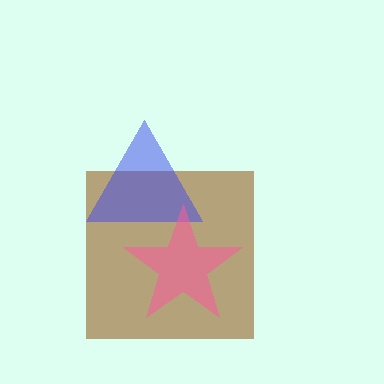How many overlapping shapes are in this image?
There are 3 overlapping shapes in the image.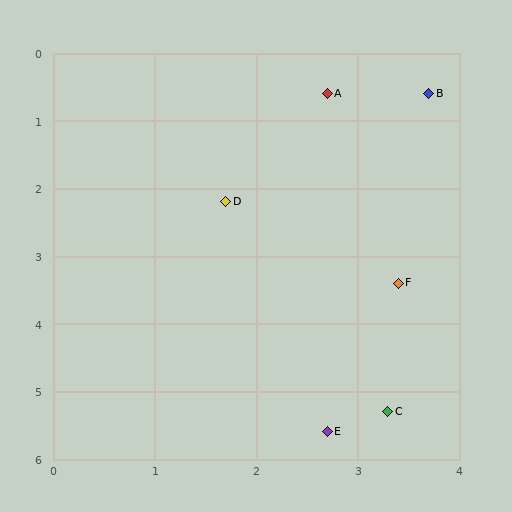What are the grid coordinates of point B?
Point B is at approximately (3.7, 0.6).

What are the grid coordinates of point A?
Point A is at approximately (2.7, 0.6).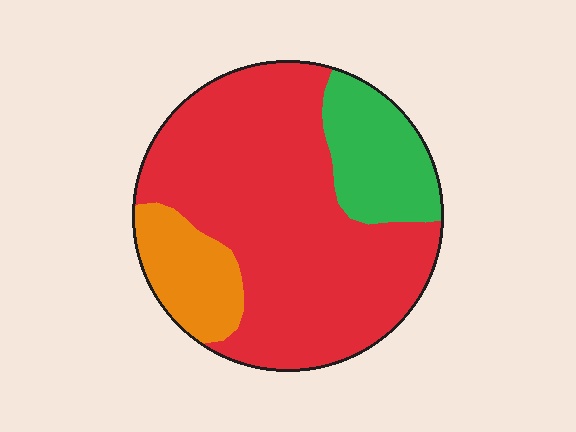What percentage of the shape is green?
Green takes up about one sixth (1/6) of the shape.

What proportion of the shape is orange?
Orange takes up about one eighth (1/8) of the shape.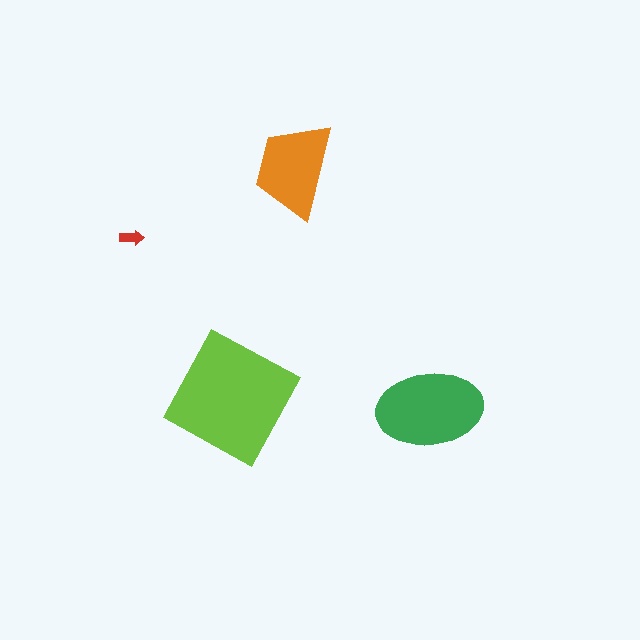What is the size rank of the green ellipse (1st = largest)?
2nd.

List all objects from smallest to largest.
The red arrow, the orange trapezoid, the green ellipse, the lime square.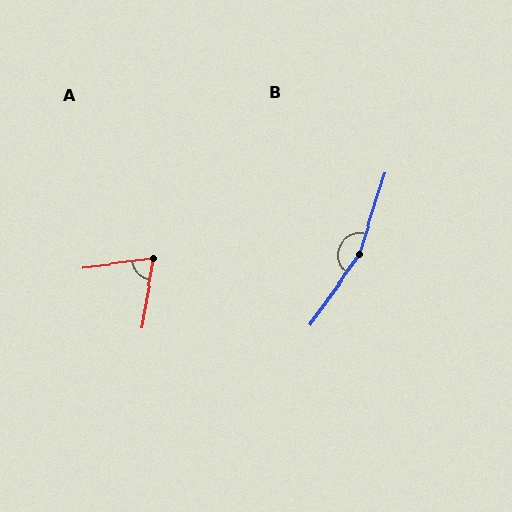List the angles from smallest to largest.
A (73°), B (162°).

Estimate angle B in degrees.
Approximately 162 degrees.